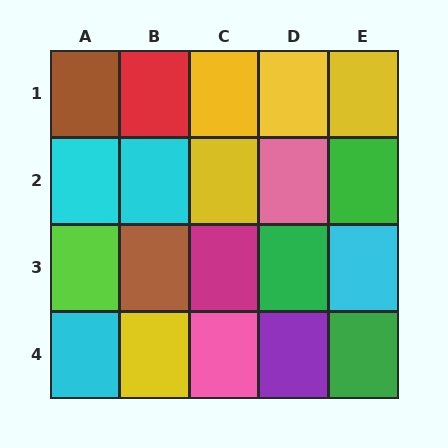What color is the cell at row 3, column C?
Magenta.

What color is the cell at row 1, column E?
Yellow.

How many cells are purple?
1 cell is purple.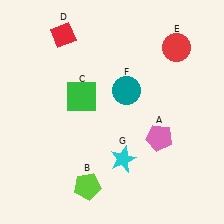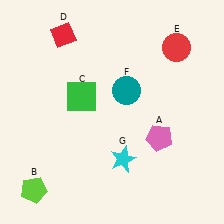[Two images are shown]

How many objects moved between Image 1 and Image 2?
1 object moved between the two images.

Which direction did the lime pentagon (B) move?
The lime pentagon (B) moved left.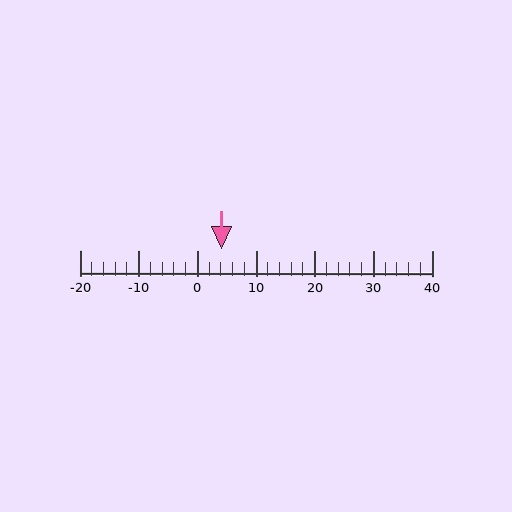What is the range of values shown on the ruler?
The ruler shows values from -20 to 40.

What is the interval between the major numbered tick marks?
The major tick marks are spaced 10 units apart.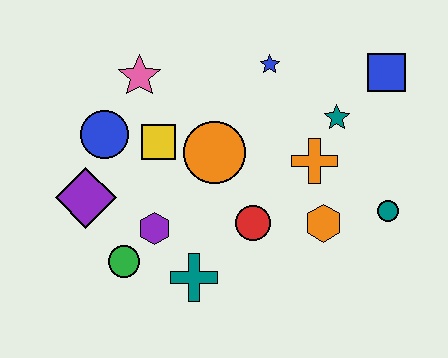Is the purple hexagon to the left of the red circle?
Yes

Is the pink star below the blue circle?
No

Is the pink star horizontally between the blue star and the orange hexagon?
No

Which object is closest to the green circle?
The purple hexagon is closest to the green circle.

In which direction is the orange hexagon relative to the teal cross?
The orange hexagon is to the right of the teal cross.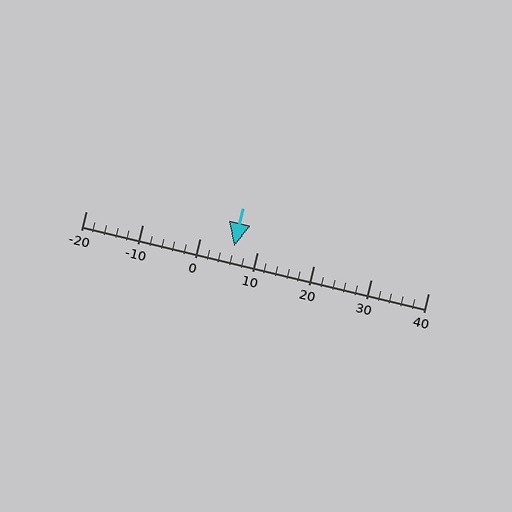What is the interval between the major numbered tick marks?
The major tick marks are spaced 10 units apart.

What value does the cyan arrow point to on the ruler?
The cyan arrow points to approximately 6.